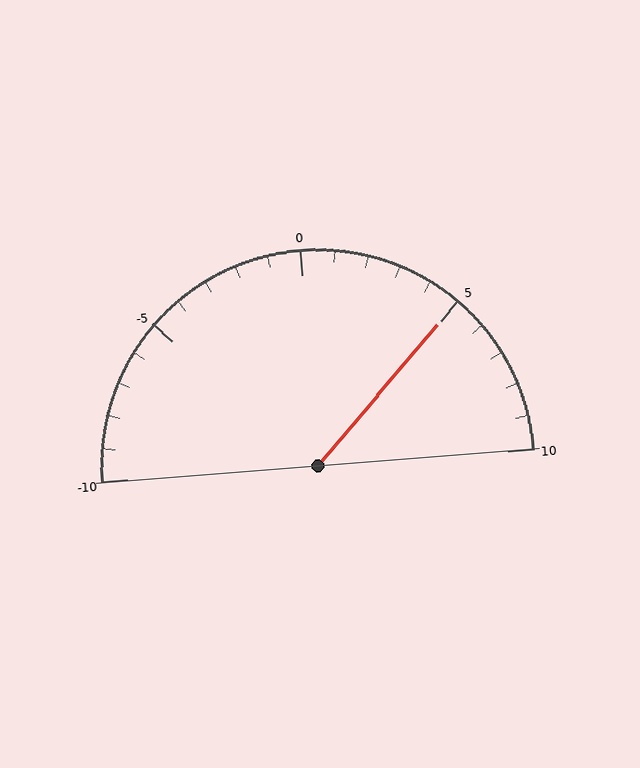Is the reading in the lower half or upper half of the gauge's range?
The reading is in the upper half of the range (-10 to 10).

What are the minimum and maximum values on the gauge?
The gauge ranges from -10 to 10.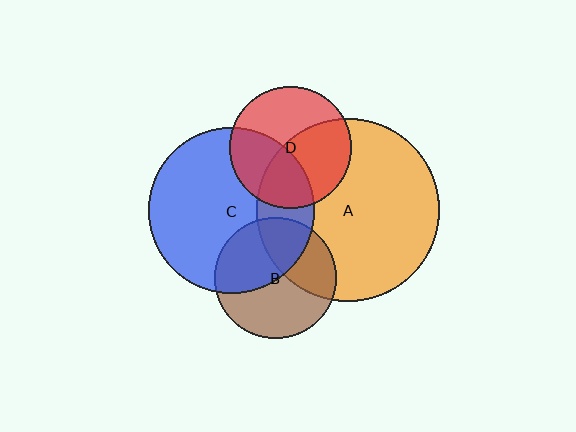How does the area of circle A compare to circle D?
Approximately 2.3 times.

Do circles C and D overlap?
Yes.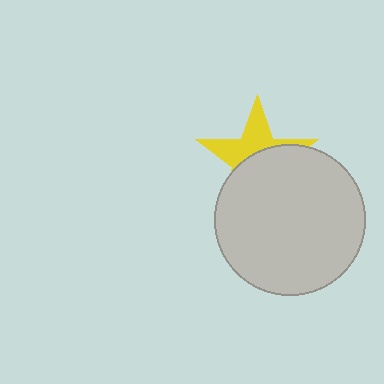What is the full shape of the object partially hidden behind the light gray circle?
The partially hidden object is a yellow star.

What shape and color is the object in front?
The object in front is a light gray circle.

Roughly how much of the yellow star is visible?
A small part of it is visible (roughly 42%).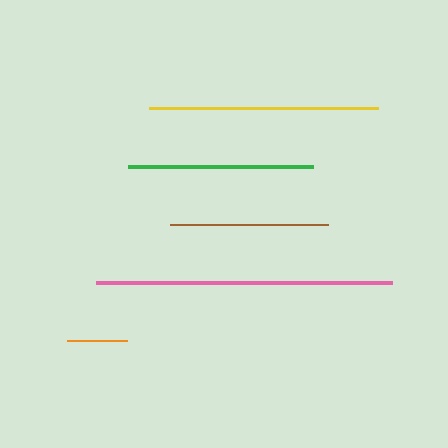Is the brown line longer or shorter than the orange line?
The brown line is longer than the orange line.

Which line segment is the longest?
The pink line is the longest at approximately 297 pixels.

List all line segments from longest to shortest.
From longest to shortest: pink, yellow, green, brown, orange.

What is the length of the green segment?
The green segment is approximately 185 pixels long.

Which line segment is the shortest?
The orange line is the shortest at approximately 60 pixels.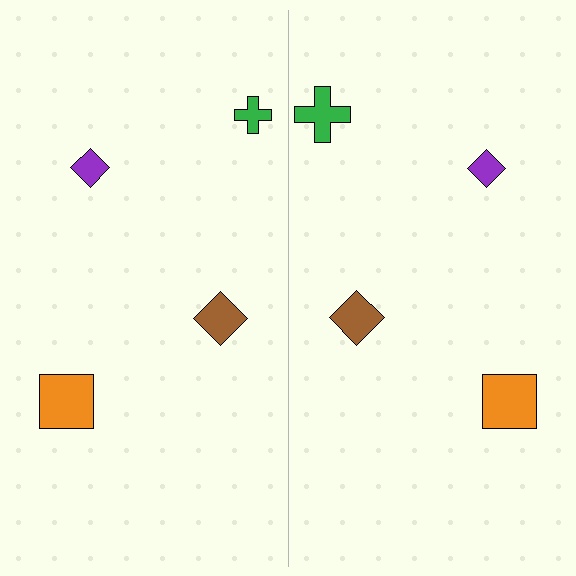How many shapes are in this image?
There are 8 shapes in this image.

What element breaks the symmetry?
The green cross on the right side has a different size than its mirror counterpart.